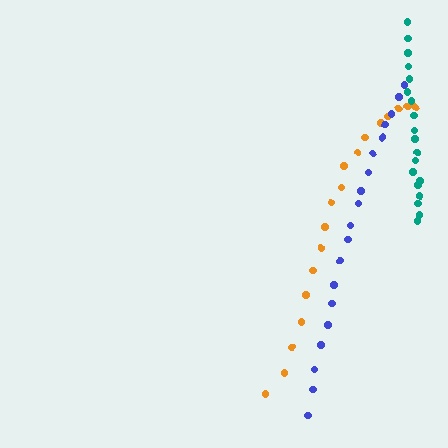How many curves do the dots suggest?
There are 3 distinct paths.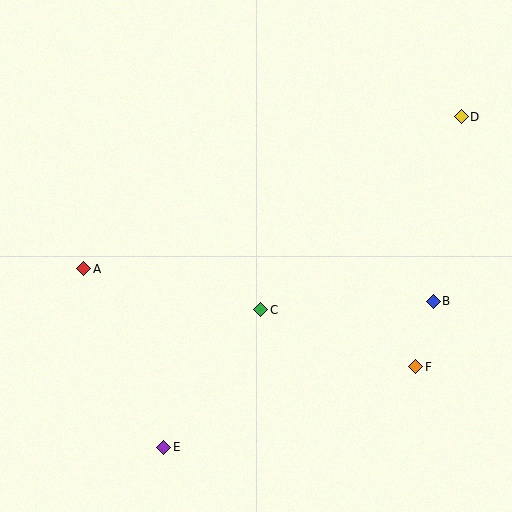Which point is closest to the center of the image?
Point C at (261, 310) is closest to the center.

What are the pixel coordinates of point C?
Point C is at (261, 310).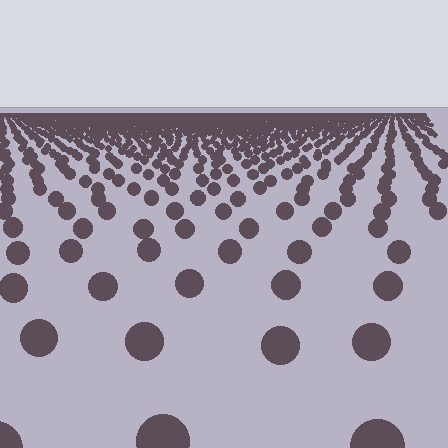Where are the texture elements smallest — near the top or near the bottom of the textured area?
Near the top.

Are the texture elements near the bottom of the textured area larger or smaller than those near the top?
Larger. Near the bottom, elements are closer to the viewer and appear at a bigger on-screen size.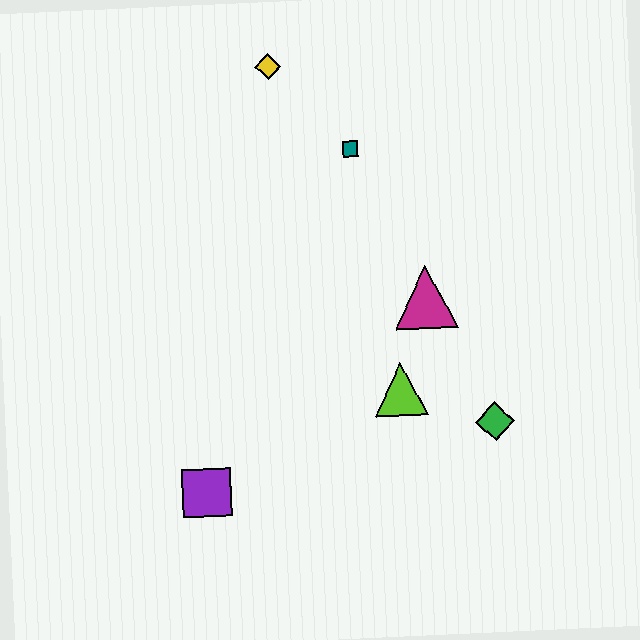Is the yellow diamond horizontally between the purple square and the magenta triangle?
Yes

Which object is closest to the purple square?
The lime triangle is closest to the purple square.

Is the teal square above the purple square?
Yes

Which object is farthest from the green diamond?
The yellow diamond is farthest from the green diamond.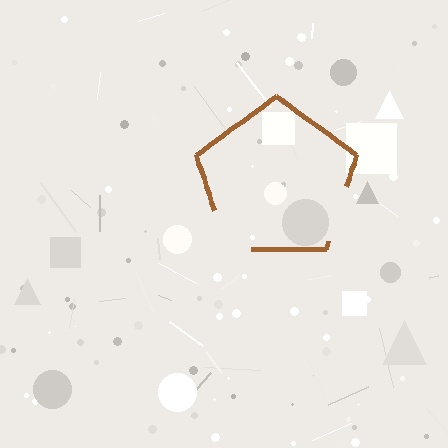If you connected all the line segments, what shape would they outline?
They would outline a pentagon.